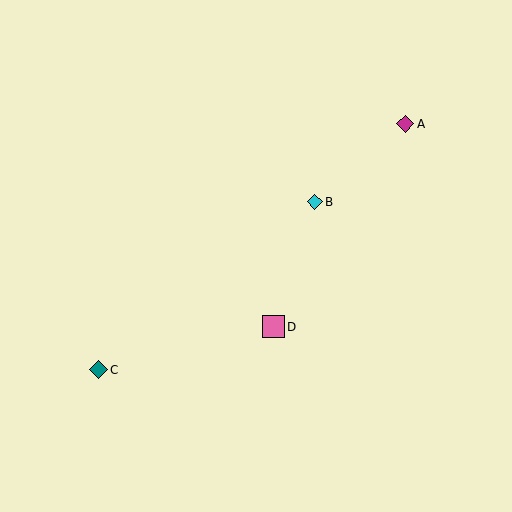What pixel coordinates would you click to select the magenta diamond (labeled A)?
Click at (405, 124) to select the magenta diamond A.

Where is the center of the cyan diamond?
The center of the cyan diamond is at (315, 202).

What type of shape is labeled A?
Shape A is a magenta diamond.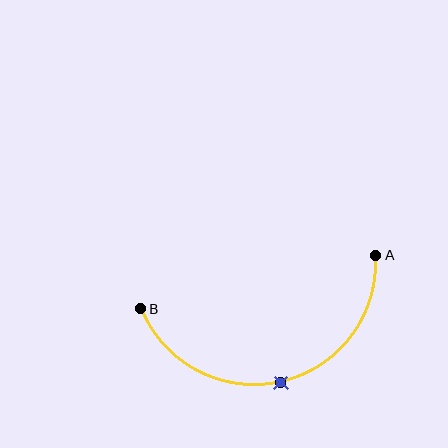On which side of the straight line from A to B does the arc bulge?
The arc bulges below the straight line connecting A and B.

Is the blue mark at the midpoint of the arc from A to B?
Yes. The blue mark lies on the arc at equal arc-length from both A and B — it is the arc midpoint.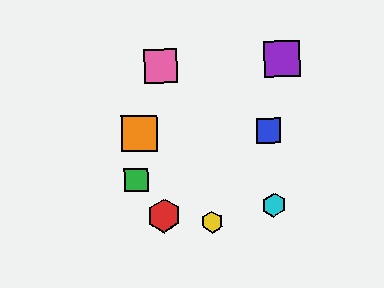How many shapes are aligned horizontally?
2 shapes (the blue square, the orange square) are aligned horizontally.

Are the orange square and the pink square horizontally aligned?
No, the orange square is at y≈133 and the pink square is at y≈66.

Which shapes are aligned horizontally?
The blue square, the orange square are aligned horizontally.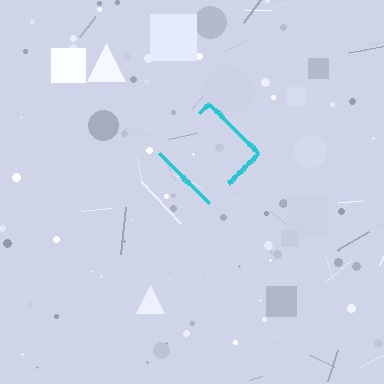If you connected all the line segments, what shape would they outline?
They would outline a diamond.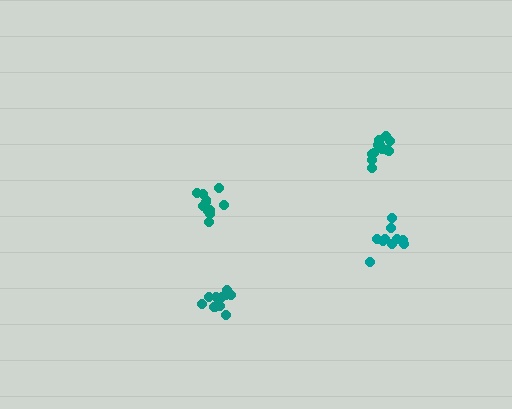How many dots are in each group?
Group 1: 11 dots, Group 2: 13 dots, Group 3: 10 dots, Group 4: 11 dots (45 total).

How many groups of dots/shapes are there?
There are 4 groups.